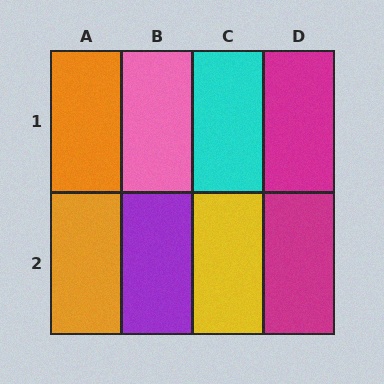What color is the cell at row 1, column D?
Magenta.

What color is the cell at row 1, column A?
Orange.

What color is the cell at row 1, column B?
Pink.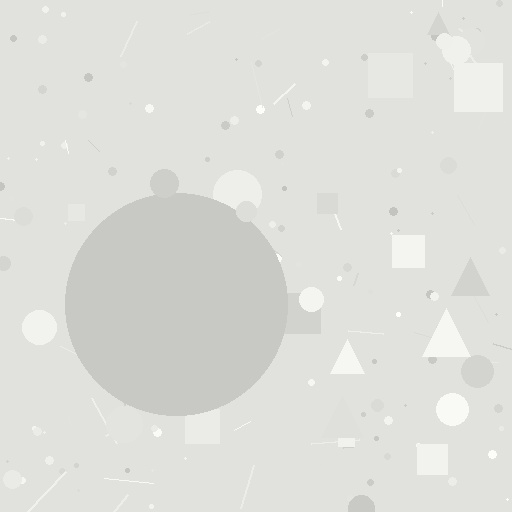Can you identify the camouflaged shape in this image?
The camouflaged shape is a circle.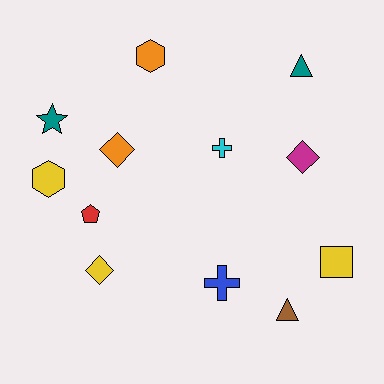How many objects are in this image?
There are 12 objects.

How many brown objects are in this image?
There is 1 brown object.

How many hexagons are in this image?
There are 2 hexagons.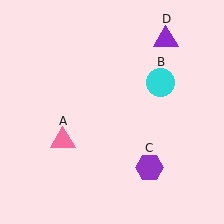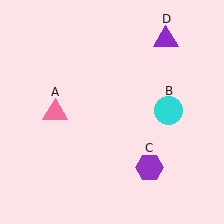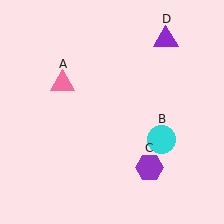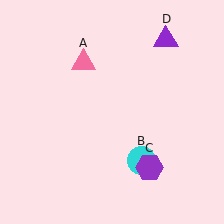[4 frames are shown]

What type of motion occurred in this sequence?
The pink triangle (object A), cyan circle (object B) rotated clockwise around the center of the scene.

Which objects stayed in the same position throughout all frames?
Purple hexagon (object C) and purple triangle (object D) remained stationary.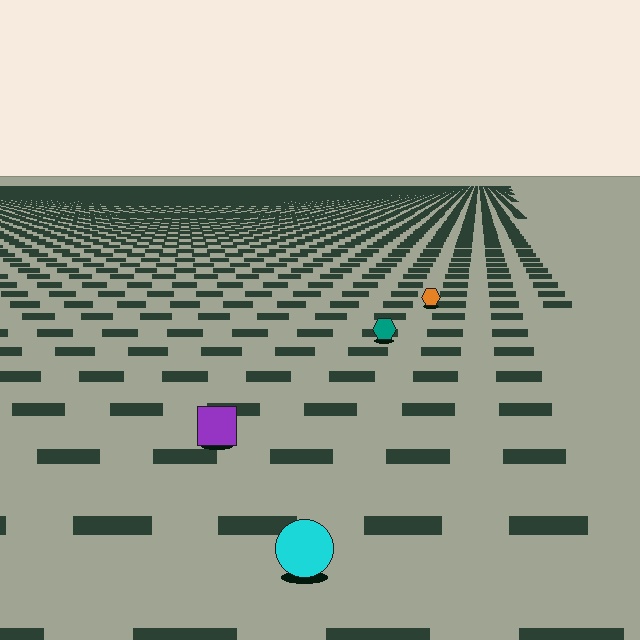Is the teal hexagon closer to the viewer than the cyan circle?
No. The cyan circle is closer — you can tell from the texture gradient: the ground texture is coarser near it.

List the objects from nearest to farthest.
From nearest to farthest: the cyan circle, the purple square, the teal hexagon, the orange hexagon.